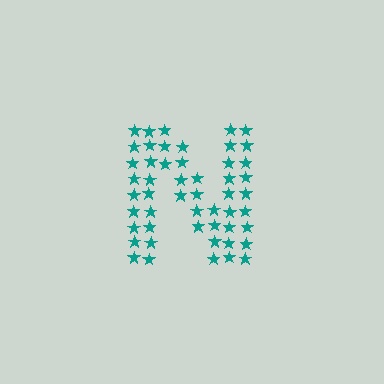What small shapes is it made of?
It is made of small stars.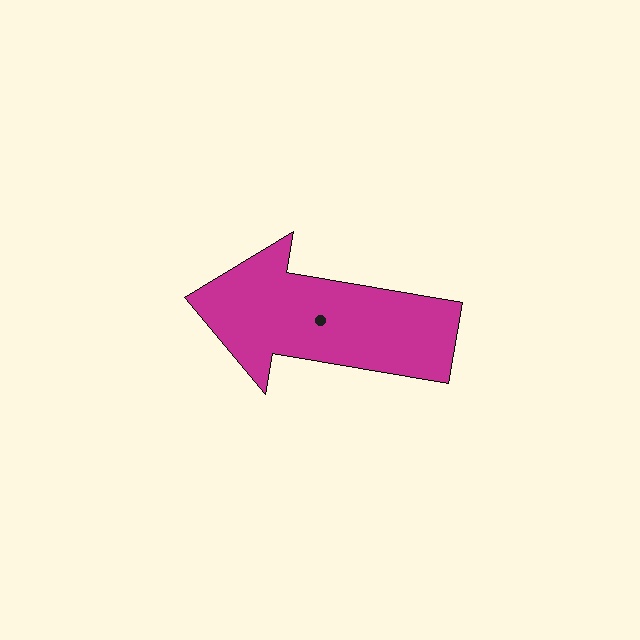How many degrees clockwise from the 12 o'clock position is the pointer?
Approximately 280 degrees.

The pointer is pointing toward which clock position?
Roughly 9 o'clock.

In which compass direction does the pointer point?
West.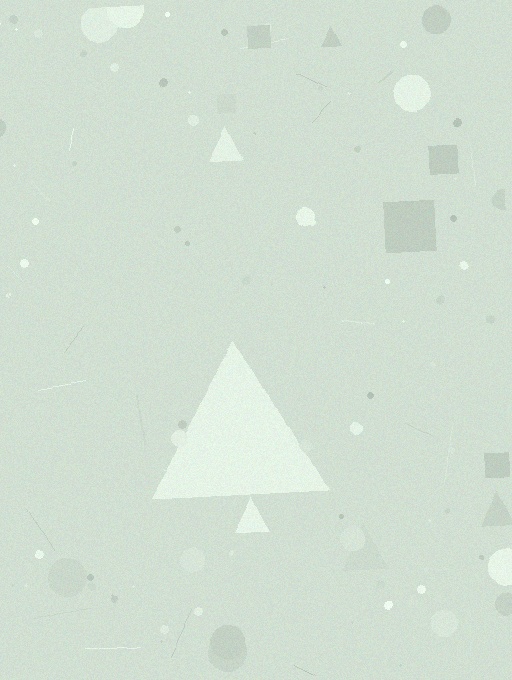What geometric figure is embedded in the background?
A triangle is embedded in the background.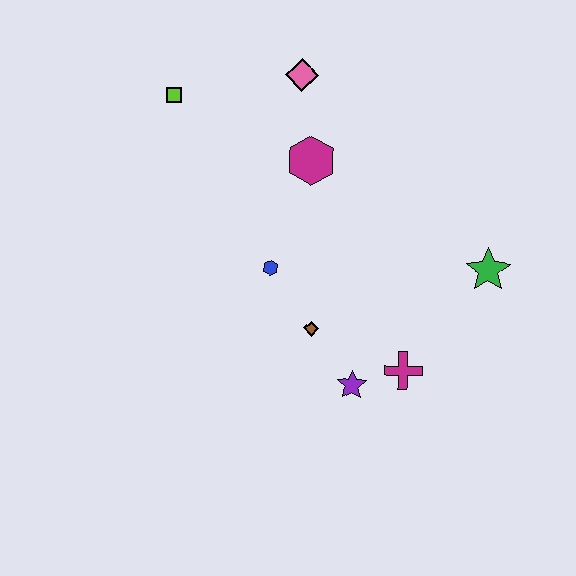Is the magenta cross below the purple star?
No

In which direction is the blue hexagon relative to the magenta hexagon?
The blue hexagon is below the magenta hexagon.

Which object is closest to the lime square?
The pink diamond is closest to the lime square.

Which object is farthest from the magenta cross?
The lime square is farthest from the magenta cross.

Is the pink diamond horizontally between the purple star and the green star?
No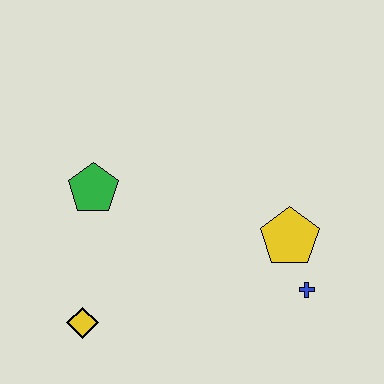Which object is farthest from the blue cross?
The green pentagon is farthest from the blue cross.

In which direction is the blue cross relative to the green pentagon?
The blue cross is to the right of the green pentagon.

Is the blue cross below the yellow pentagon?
Yes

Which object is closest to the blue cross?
The yellow pentagon is closest to the blue cross.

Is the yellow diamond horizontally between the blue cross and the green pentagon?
No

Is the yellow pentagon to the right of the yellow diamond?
Yes